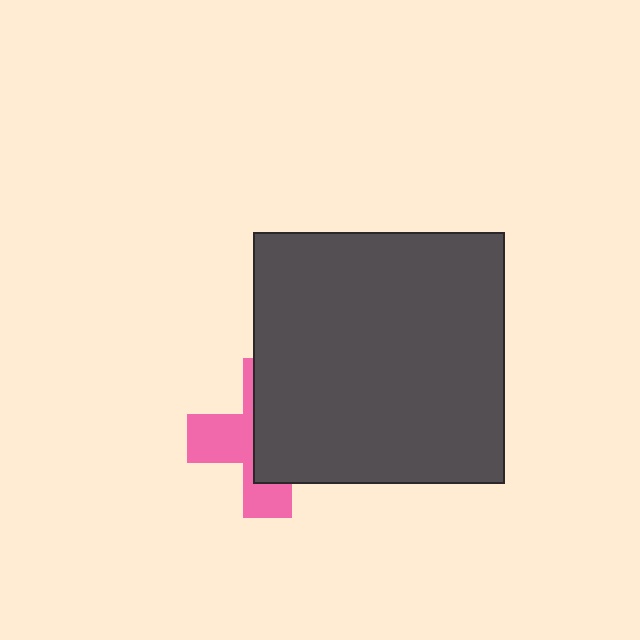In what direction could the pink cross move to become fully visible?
The pink cross could move left. That would shift it out from behind the dark gray square entirely.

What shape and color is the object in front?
The object in front is a dark gray square.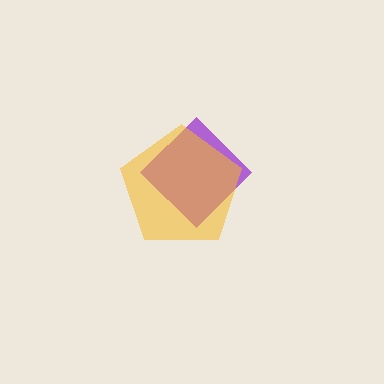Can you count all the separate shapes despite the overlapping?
Yes, there are 2 separate shapes.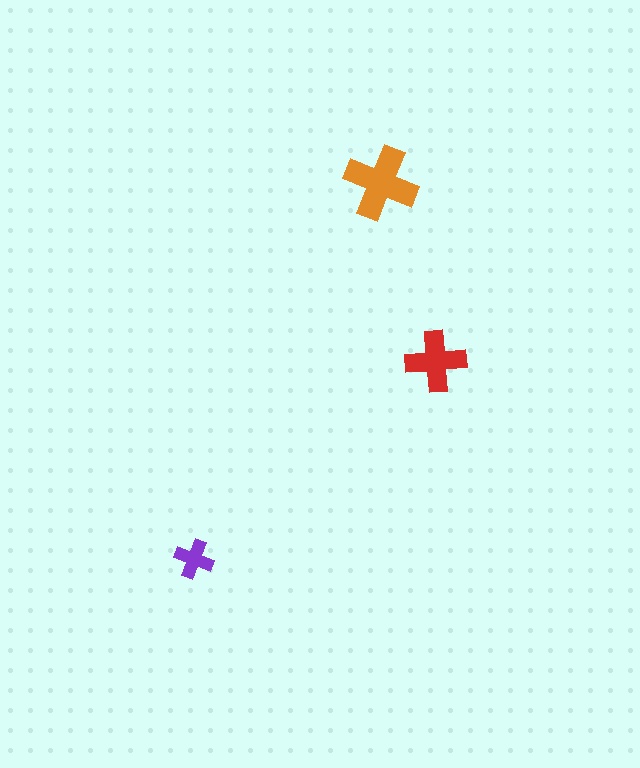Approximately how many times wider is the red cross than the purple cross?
About 1.5 times wider.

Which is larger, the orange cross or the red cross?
The orange one.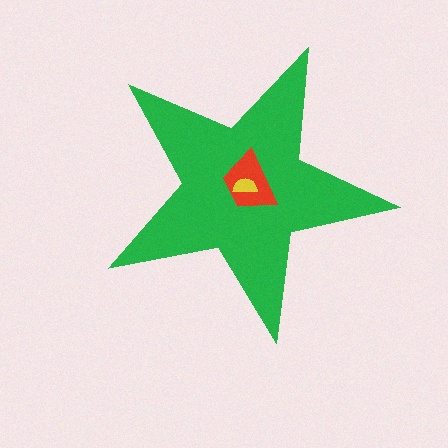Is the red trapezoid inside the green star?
Yes.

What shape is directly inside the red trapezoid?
The yellow semicircle.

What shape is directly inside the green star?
The red trapezoid.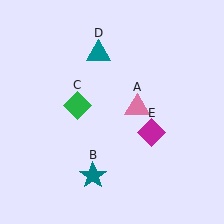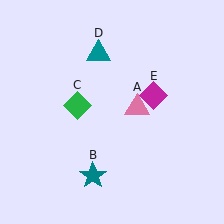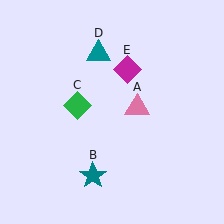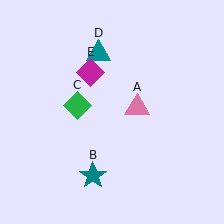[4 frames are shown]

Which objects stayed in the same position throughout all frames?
Pink triangle (object A) and teal star (object B) and green diamond (object C) and teal triangle (object D) remained stationary.